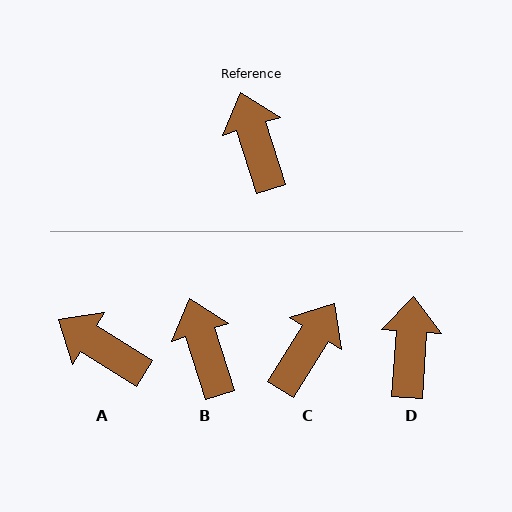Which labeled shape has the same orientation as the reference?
B.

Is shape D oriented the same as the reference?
No, it is off by about 21 degrees.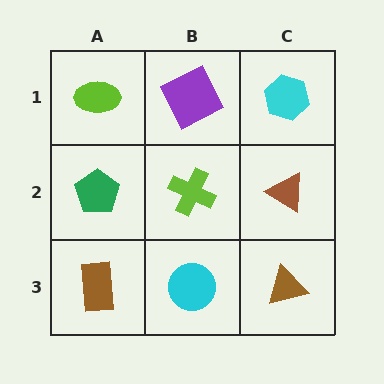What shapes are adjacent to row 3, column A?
A green pentagon (row 2, column A), a cyan circle (row 3, column B).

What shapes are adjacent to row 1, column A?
A green pentagon (row 2, column A), a purple square (row 1, column B).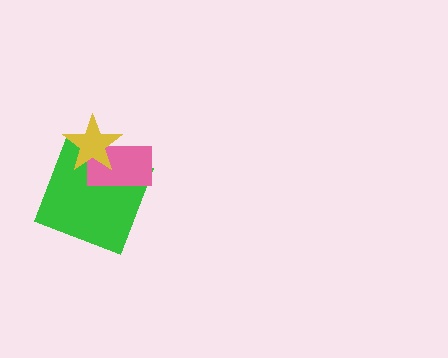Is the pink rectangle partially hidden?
Yes, it is partially covered by another shape.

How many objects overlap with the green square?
2 objects overlap with the green square.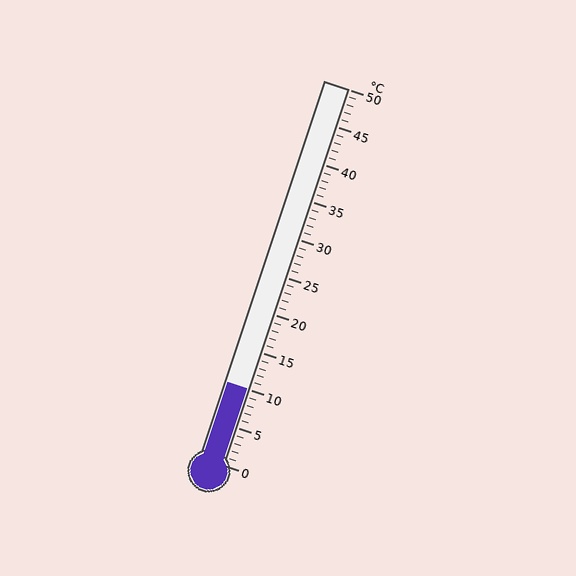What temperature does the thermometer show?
The thermometer shows approximately 10°C.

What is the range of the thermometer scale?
The thermometer scale ranges from 0°C to 50°C.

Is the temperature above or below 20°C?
The temperature is below 20°C.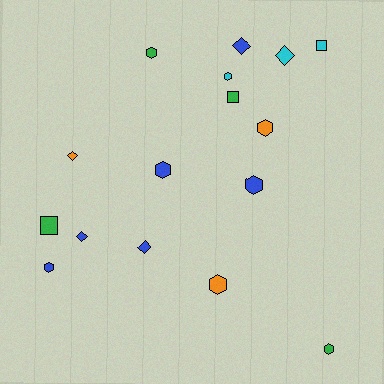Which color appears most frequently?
Blue, with 6 objects.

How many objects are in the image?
There are 16 objects.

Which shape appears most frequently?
Hexagon, with 8 objects.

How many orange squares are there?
There are no orange squares.